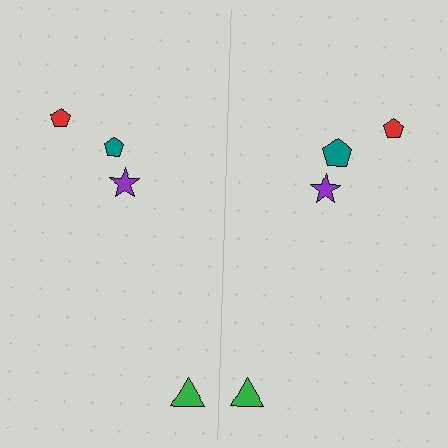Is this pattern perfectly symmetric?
No, the pattern is not perfectly symmetric. The teal pentagon on the right side has a different size than its mirror counterpart.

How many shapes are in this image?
There are 8 shapes in this image.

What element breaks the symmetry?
The teal pentagon on the right side has a different size than its mirror counterpart.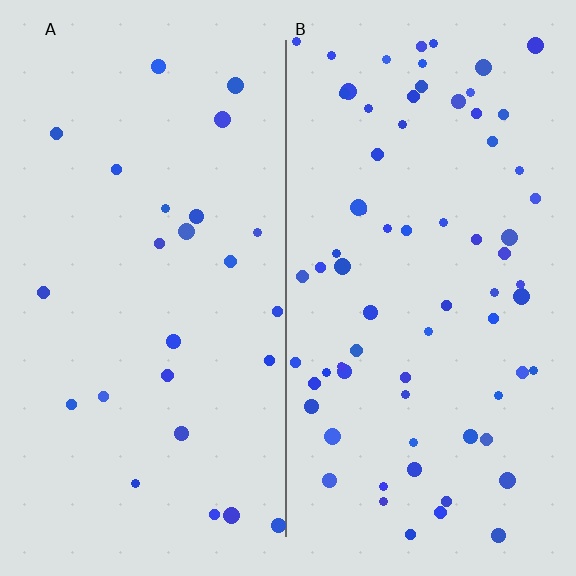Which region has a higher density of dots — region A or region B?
B (the right).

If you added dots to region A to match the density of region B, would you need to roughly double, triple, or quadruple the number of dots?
Approximately triple.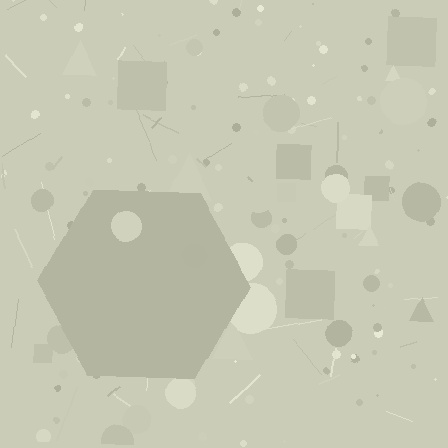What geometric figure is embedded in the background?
A hexagon is embedded in the background.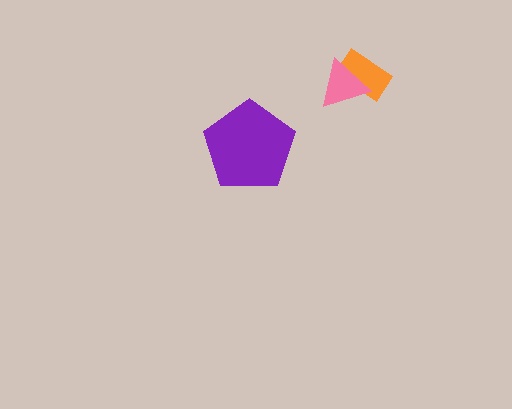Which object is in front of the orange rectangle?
The pink triangle is in front of the orange rectangle.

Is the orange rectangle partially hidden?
Yes, it is partially covered by another shape.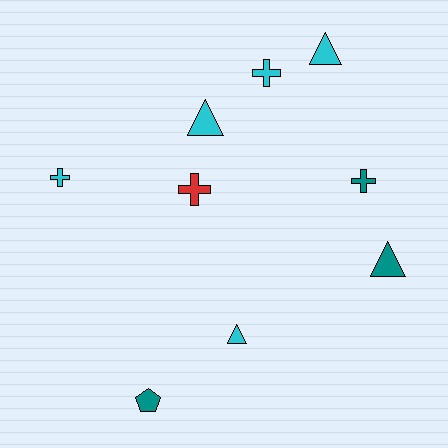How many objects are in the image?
There are 9 objects.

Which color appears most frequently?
Cyan, with 5 objects.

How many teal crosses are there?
There is 1 teal cross.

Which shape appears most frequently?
Triangle, with 4 objects.